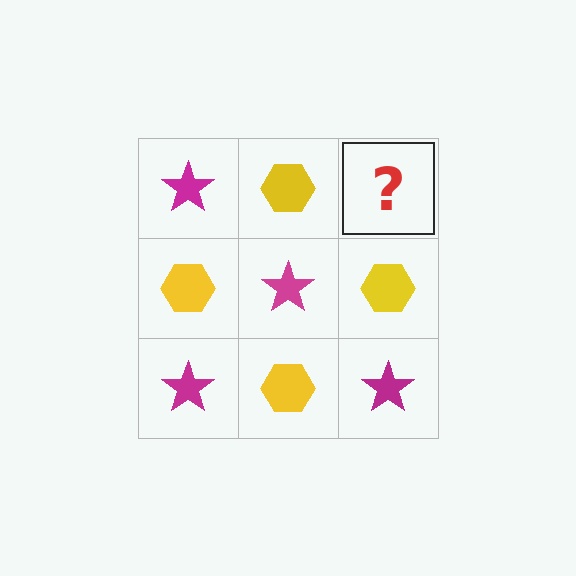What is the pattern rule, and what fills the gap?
The rule is that it alternates magenta star and yellow hexagon in a checkerboard pattern. The gap should be filled with a magenta star.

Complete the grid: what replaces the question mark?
The question mark should be replaced with a magenta star.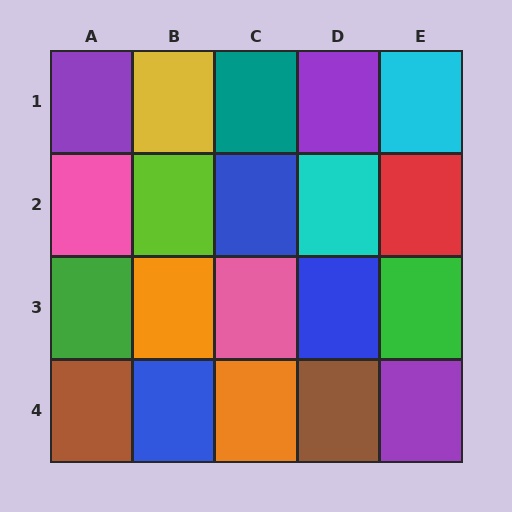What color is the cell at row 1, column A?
Purple.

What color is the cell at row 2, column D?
Cyan.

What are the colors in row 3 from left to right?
Green, orange, pink, blue, green.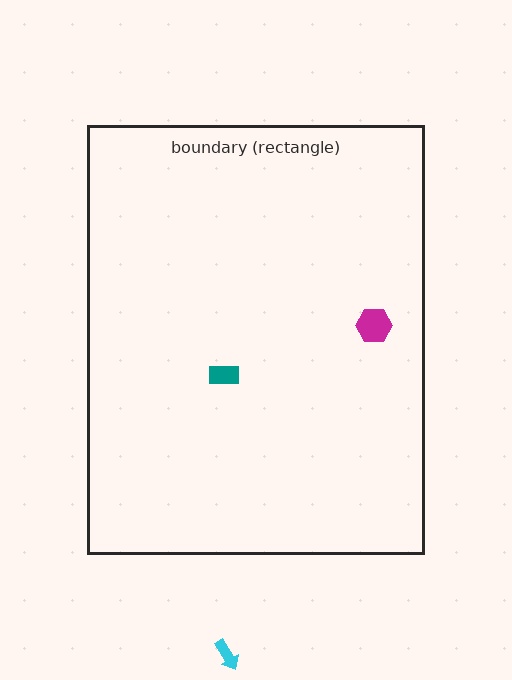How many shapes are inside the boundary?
2 inside, 1 outside.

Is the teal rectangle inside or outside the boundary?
Inside.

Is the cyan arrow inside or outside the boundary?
Outside.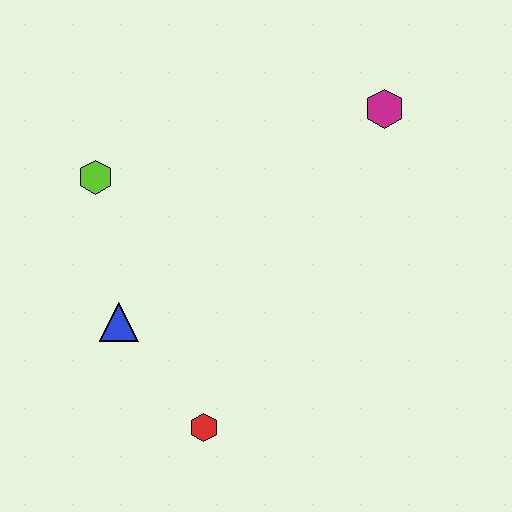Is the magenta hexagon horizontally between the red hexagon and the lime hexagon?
No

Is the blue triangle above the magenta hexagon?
No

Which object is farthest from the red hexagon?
The magenta hexagon is farthest from the red hexagon.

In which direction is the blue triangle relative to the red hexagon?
The blue triangle is above the red hexagon.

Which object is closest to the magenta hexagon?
The lime hexagon is closest to the magenta hexagon.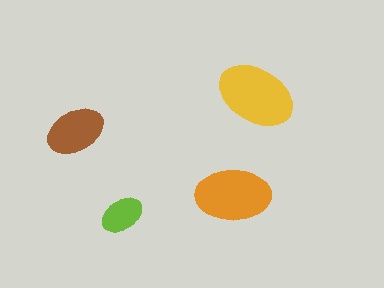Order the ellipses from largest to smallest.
the yellow one, the orange one, the brown one, the lime one.